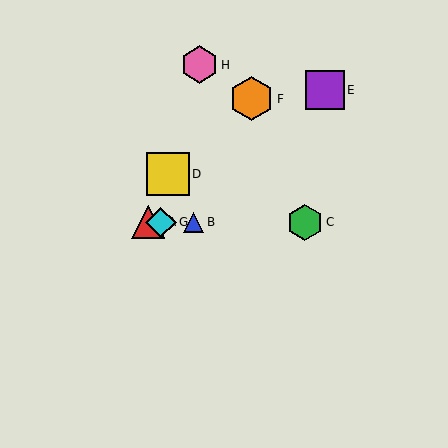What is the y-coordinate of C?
Object C is at y≈222.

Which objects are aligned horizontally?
Objects A, B, C, G are aligned horizontally.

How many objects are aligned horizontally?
4 objects (A, B, C, G) are aligned horizontally.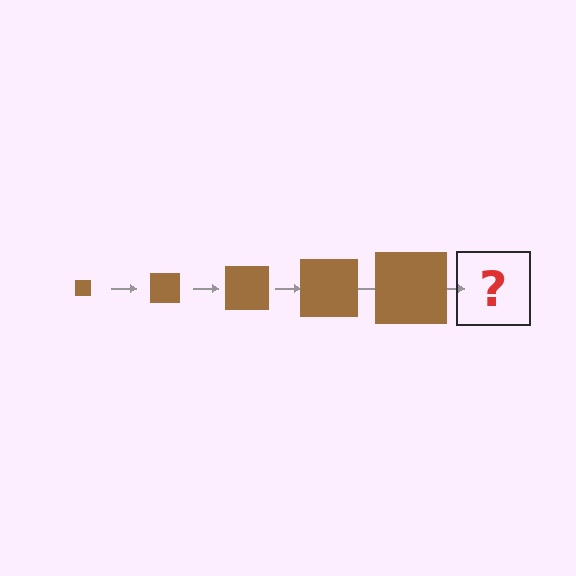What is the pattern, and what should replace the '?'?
The pattern is that the square gets progressively larger each step. The '?' should be a brown square, larger than the previous one.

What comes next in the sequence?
The next element should be a brown square, larger than the previous one.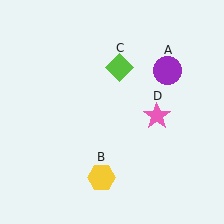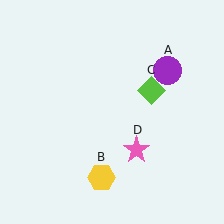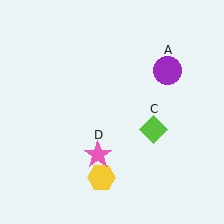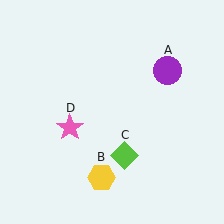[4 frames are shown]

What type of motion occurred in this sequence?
The lime diamond (object C), pink star (object D) rotated clockwise around the center of the scene.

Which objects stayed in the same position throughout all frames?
Purple circle (object A) and yellow hexagon (object B) remained stationary.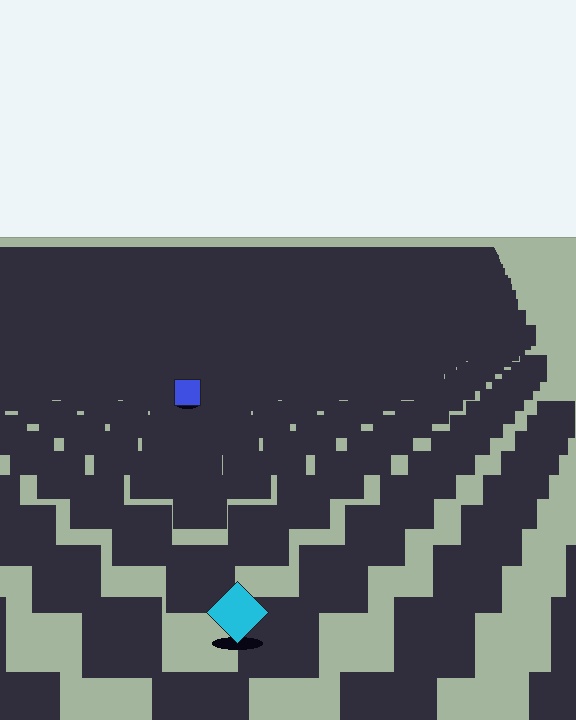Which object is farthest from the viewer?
The blue square is farthest from the viewer. It appears smaller and the ground texture around it is denser.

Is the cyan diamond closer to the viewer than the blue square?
Yes. The cyan diamond is closer — you can tell from the texture gradient: the ground texture is coarser near it.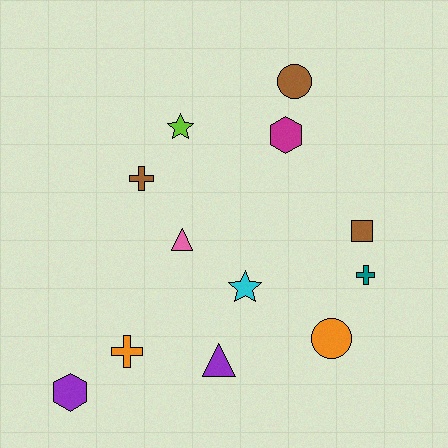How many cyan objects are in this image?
There is 1 cyan object.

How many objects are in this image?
There are 12 objects.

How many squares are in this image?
There is 1 square.